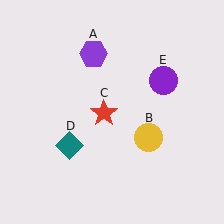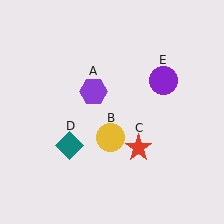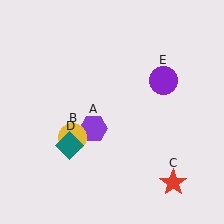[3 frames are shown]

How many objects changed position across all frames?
3 objects changed position: purple hexagon (object A), yellow circle (object B), red star (object C).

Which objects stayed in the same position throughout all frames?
Teal diamond (object D) and purple circle (object E) remained stationary.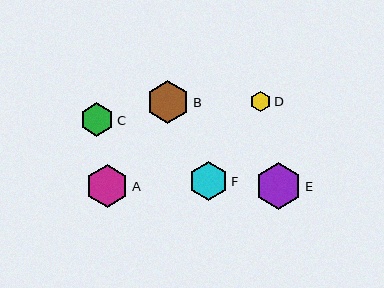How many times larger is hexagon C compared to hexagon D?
Hexagon C is approximately 1.6 times the size of hexagon D.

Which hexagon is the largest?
Hexagon E is the largest with a size of approximately 46 pixels.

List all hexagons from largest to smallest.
From largest to smallest: E, B, A, F, C, D.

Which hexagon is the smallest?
Hexagon D is the smallest with a size of approximately 20 pixels.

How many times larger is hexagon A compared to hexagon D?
Hexagon A is approximately 2.1 times the size of hexagon D.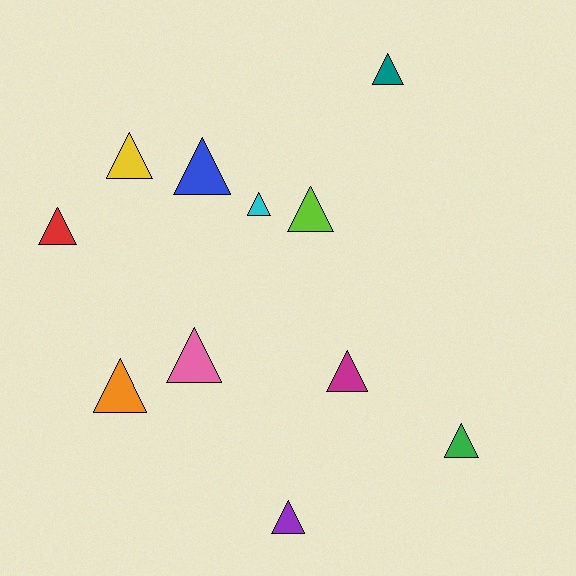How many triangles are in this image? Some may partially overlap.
There are 11 triangles.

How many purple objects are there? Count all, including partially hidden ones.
There is 1 purple object.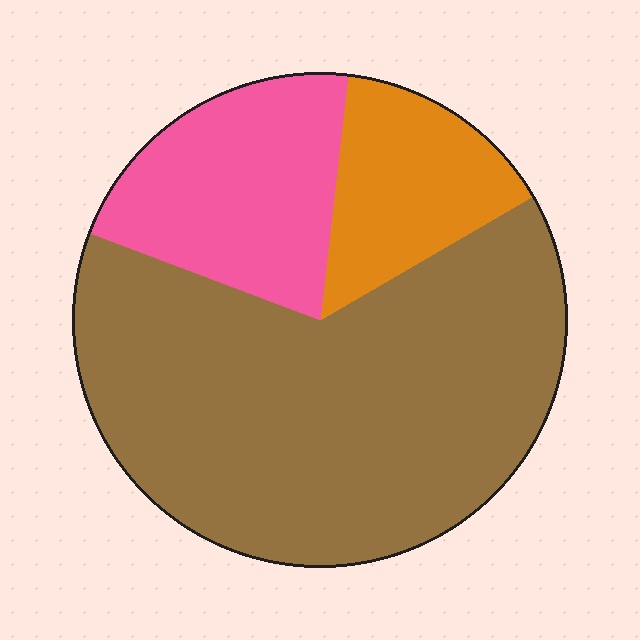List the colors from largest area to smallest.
From largest to smallest: brown, pink, orange.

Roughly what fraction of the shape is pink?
Pink covers 21% of the shape.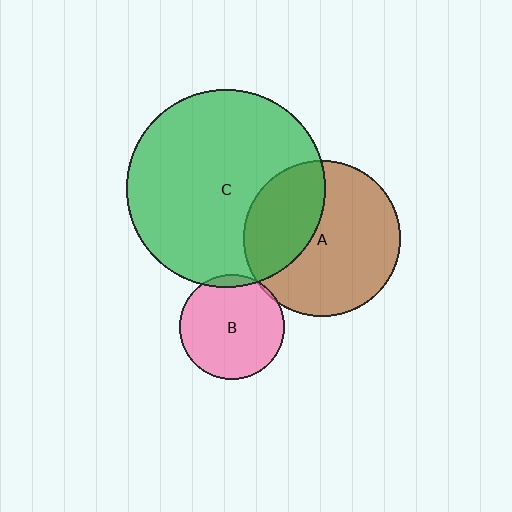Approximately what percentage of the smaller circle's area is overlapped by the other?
Approximately 5%.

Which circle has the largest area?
Circle C (green).